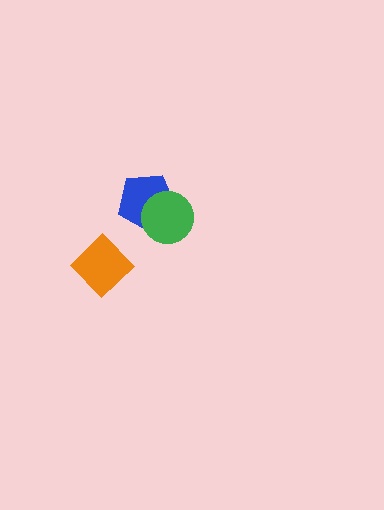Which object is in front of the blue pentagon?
The green circle is in front of the blue pentagon.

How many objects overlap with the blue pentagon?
1 object overlaps with the blue pentagon.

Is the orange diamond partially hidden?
No, no other shape covers it.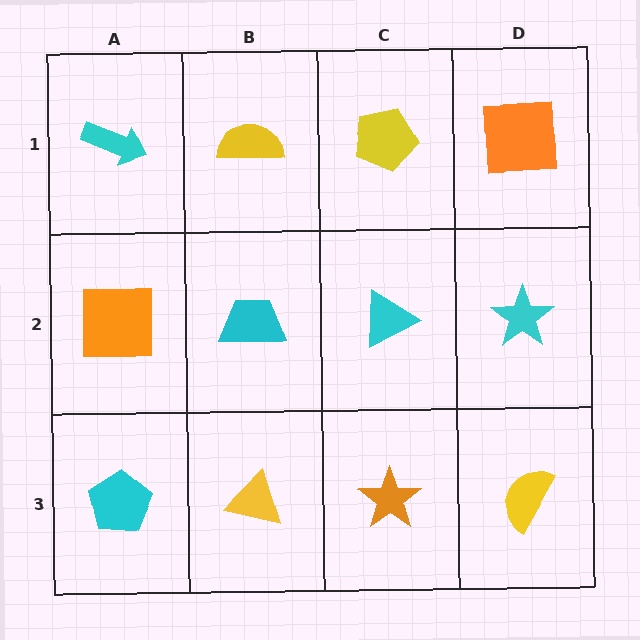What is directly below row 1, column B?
A cyan trapezoid.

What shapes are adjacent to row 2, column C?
A yellow pentagon (row 1, column C), an orange star (row 3, column C), a cyan trapezoid (row 2, column B), a cyan star (row 2, column D).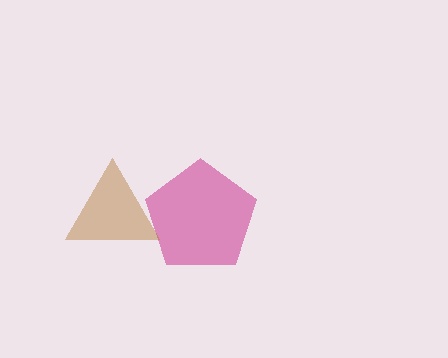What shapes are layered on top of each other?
The layered shapes are: a magenta pentagon, a brown triangle.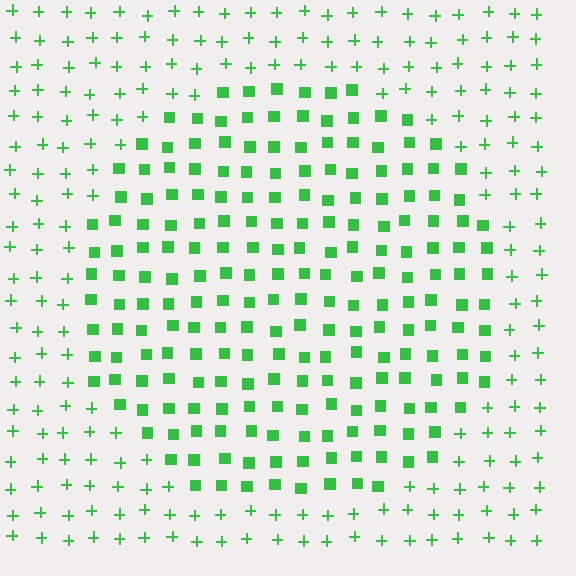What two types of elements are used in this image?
The image uses squares inside the circle region and plus signs outside it.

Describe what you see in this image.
The image is filled with small green elements arranged in a uniform grid. A circle-shaped region contains squares, while the surrounding area contains plus signs. The boundary is defined purely by the change in element shape.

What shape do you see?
I see a circle.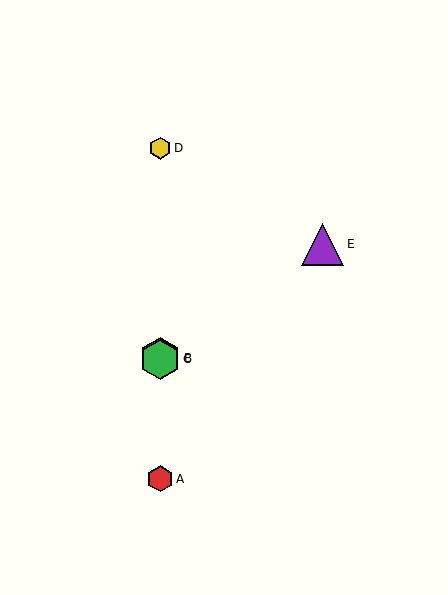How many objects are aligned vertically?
4 objects (A, B, C, D) are aligned vertically.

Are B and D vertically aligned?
Yes, both are at x≈160.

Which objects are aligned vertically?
Objects A, B, C, D are aligned vertically.